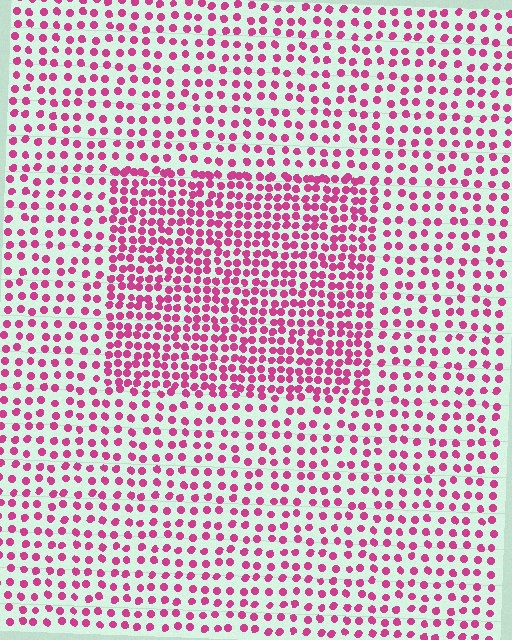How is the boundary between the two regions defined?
The boundary is defined by a change in element density (approximately 1.8x ratio). All elements are the same color, size, and shape.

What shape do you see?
I see a rectangle.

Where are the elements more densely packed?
The elements are more densely packed inside the rectangle boundary.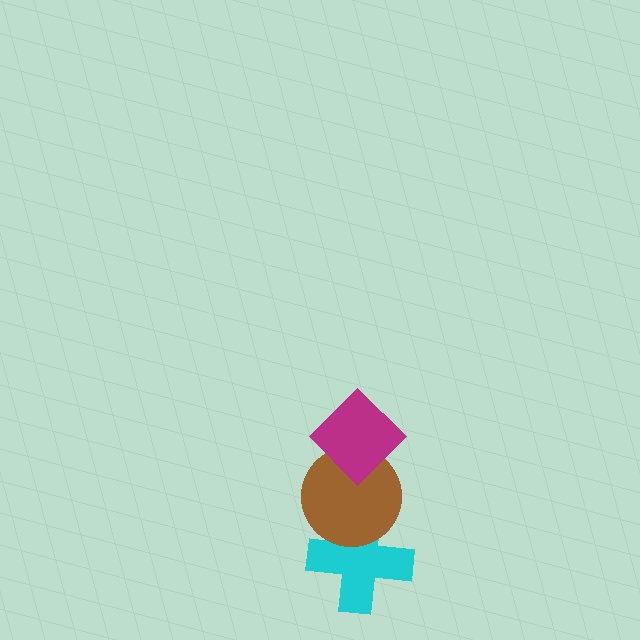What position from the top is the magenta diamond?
The magenta diamond is 1st from the top.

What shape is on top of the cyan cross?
The brown circle is on top of the cyan cross.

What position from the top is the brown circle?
The brown circle is 2nd from the top.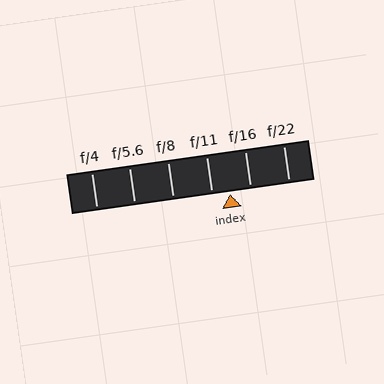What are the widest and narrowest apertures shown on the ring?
The widest aperture shown is f/4 and the narrowest is f/22.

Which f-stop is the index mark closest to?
The index mark is closest to f/11.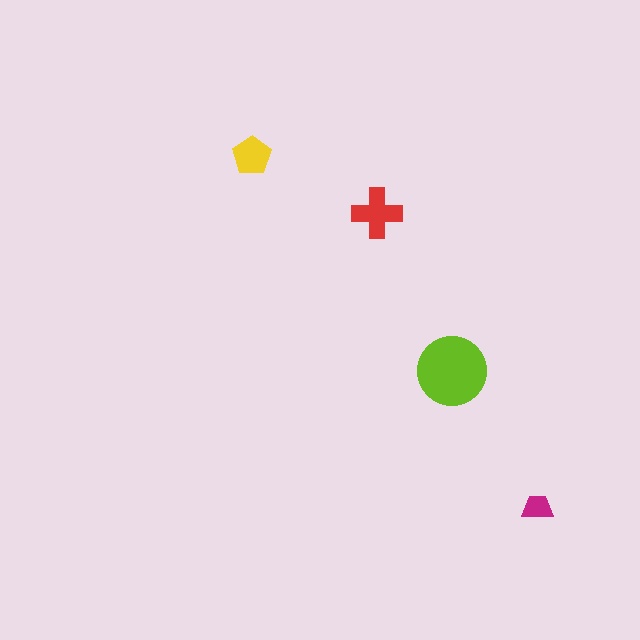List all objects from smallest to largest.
The magenta trapezoid, the yellow pentagon, the red cross, the lime circle.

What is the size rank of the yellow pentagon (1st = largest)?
3rd.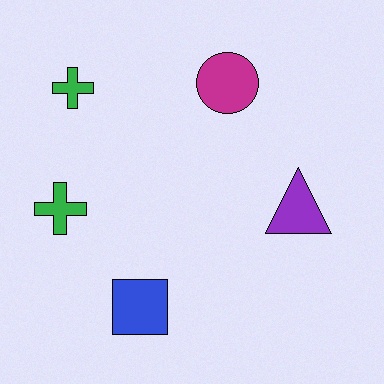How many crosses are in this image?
There are 2 crosses.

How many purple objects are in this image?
There is 1 purple object.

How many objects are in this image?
There are 5 objects.